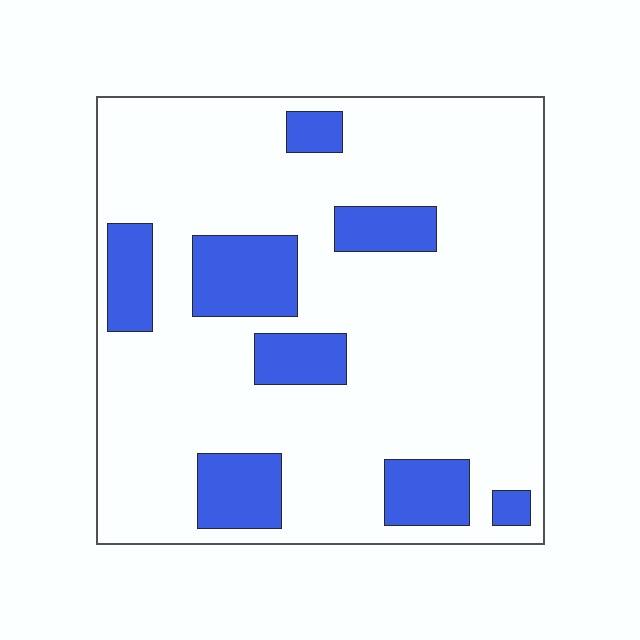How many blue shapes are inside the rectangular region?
8.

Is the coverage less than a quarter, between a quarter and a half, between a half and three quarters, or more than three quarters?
Less than a quarter.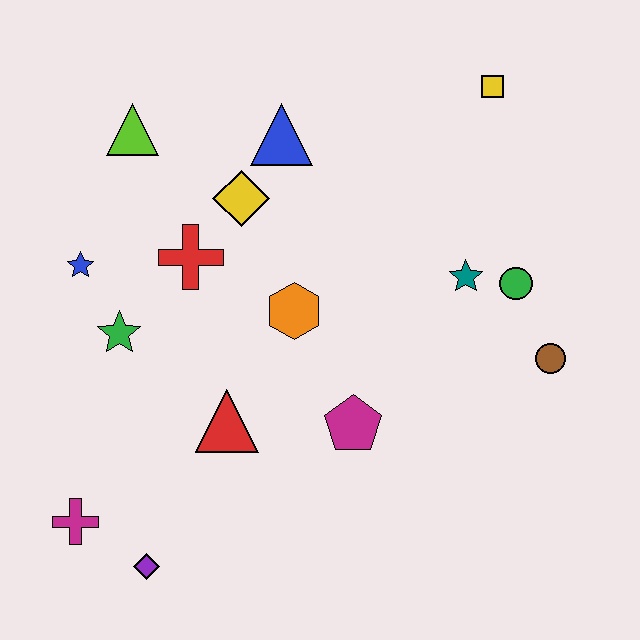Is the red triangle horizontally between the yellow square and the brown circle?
No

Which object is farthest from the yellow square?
The magenta cross is farthest from the yellow square.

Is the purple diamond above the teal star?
No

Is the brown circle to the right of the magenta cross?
Yes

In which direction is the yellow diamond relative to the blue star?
The yellow diamond is to the right of the blue star.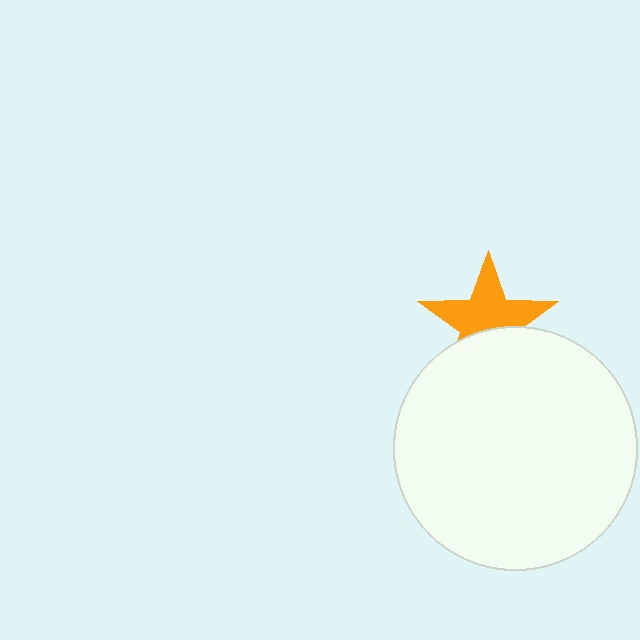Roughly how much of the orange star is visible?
About half of it is visible (roughly 61%).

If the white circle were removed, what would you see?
You would see the complete orange star.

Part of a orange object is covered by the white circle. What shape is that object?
It is a star.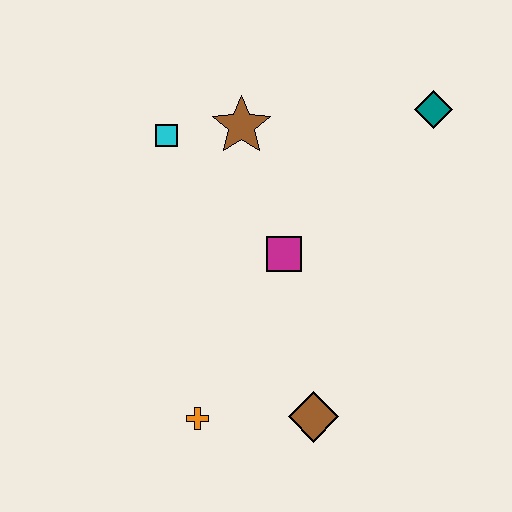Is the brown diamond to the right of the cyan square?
Yes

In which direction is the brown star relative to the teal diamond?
The brown star is to the left of the teal diamond.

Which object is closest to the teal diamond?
The brown star is closest to the teal diamond.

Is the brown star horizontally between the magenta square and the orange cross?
Yes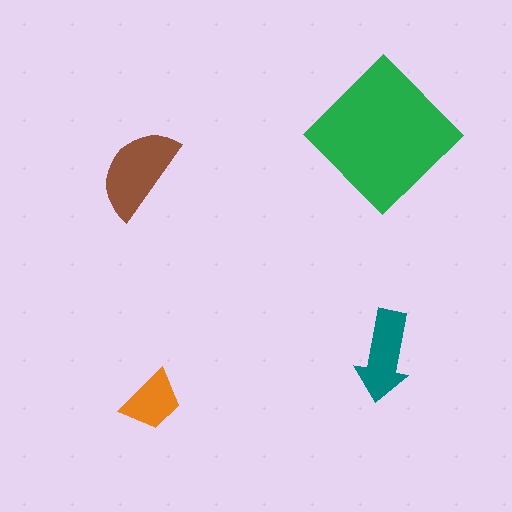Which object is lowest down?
The orange trapezoid is bottommost.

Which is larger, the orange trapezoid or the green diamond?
The green diamond.